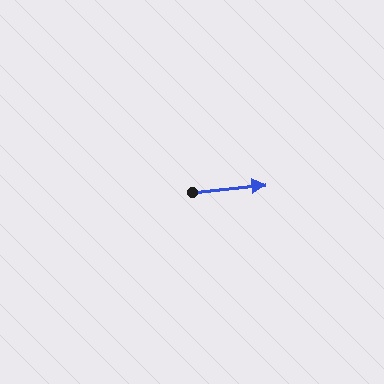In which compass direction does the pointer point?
East.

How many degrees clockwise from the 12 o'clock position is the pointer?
Approximately 84 degrees.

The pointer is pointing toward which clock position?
Roughly 3 o'clock.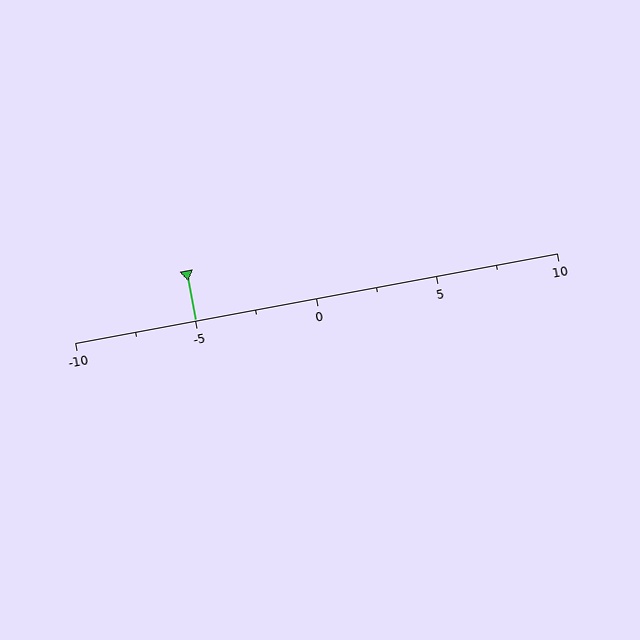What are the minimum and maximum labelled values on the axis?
The axis runs from -10 to 10.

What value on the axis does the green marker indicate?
The marker indicates approximately -5.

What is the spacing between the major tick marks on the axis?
The major ticks are spaced 5 apart.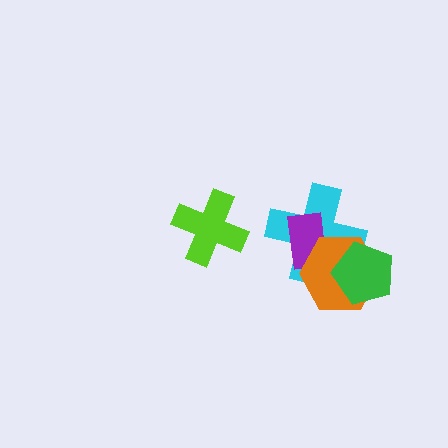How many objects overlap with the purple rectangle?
2 objects overlap with the purple rectangle.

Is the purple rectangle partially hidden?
Yes, it is partially covered by another shape.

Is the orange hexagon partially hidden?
Yes, it is partially covered by another shape.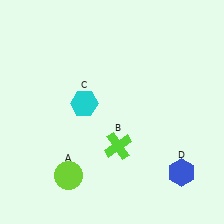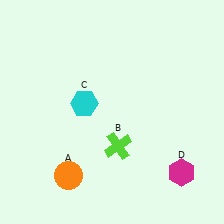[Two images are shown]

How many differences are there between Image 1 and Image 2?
There are 2 differences between the two images.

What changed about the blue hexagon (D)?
In Image 1, D is blue. In Image 2, it changed to magenta.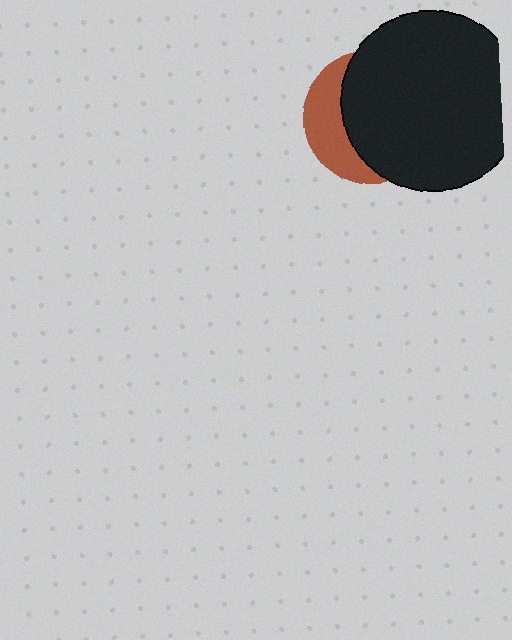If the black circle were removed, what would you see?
You would see the complete brown circle.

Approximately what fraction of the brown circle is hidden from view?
Roughly 68% of the brown circle is hidden behind the black circle.